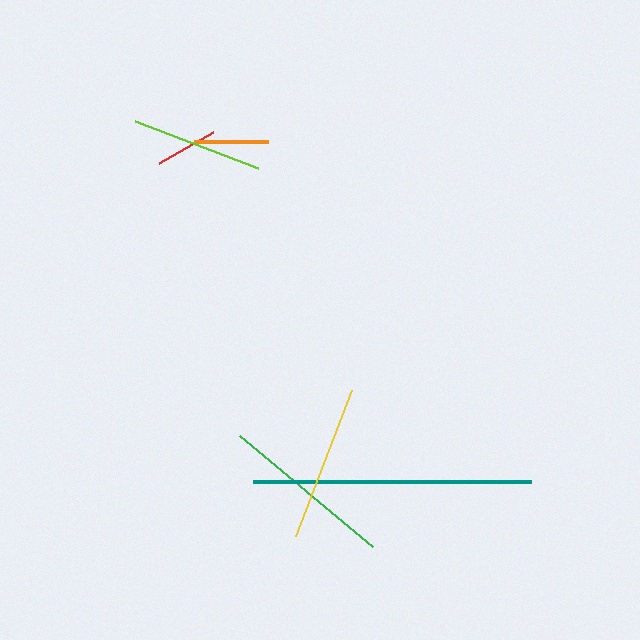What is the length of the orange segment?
The orange segment is approximately 74 pixels long.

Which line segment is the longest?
The teal line is the longest at approximately 278 pixels.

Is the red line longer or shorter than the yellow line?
The yellow line is longer than the red line.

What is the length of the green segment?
The green segment is approximately 173 pixels long.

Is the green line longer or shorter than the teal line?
The teal line is longer than the green line.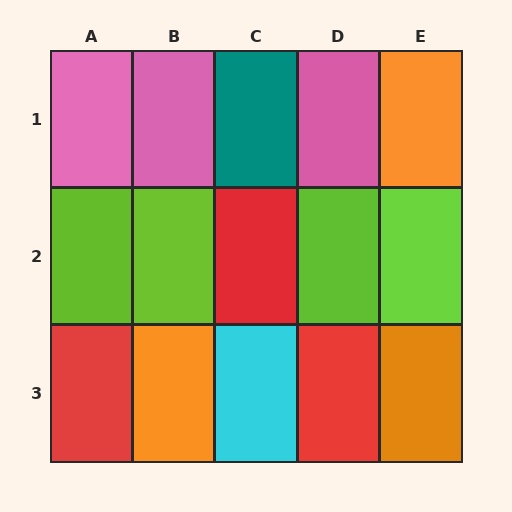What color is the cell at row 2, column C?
Red.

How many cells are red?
3 cells are red.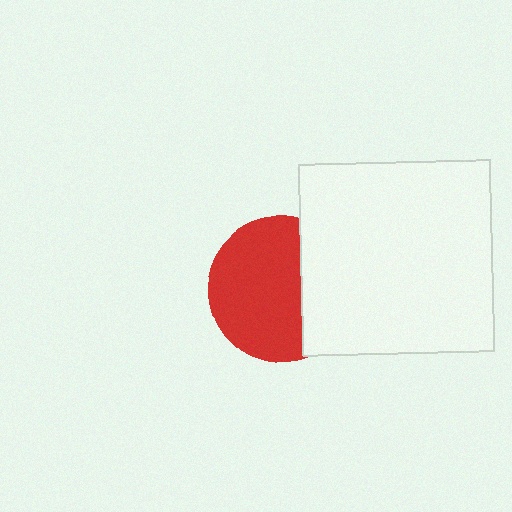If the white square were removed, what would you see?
You would see the complete red circle.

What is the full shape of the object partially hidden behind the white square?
The partially hidden object is a red circle.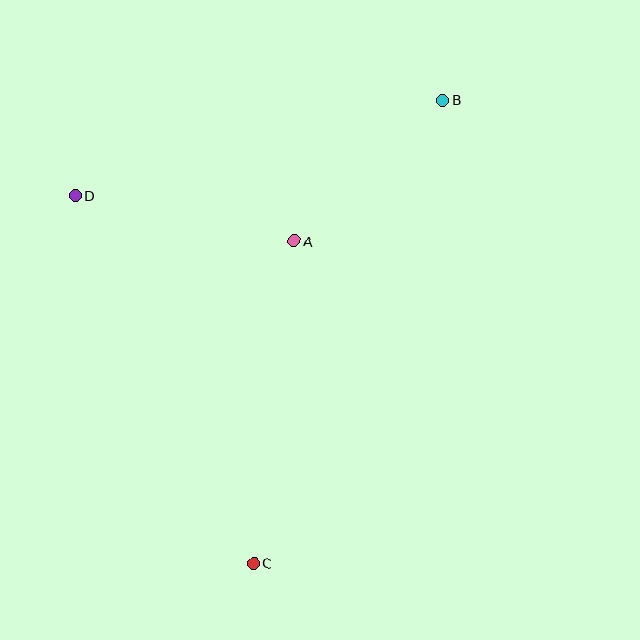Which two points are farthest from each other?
Points B and C are farthest from each other.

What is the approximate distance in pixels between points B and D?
The distance between B and D is approximately 380 pixels.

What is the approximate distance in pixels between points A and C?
The distance between A and C is approximately 325 pixels.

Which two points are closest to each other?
Points A and B are closest to each other.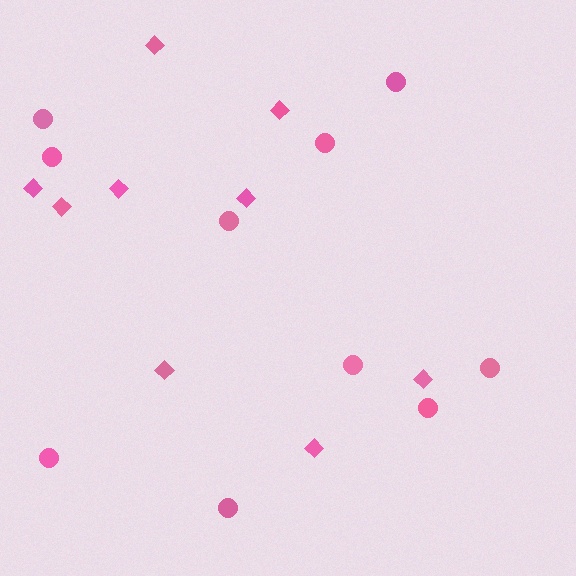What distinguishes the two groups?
There are 2 groups: one group of circles (10) and one group of diamonds (9).